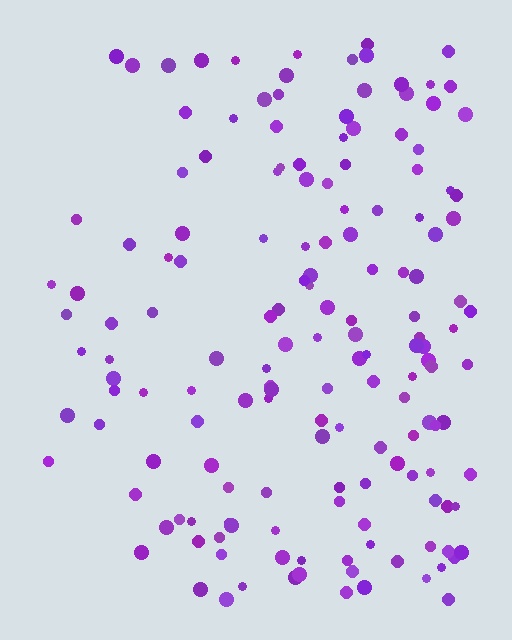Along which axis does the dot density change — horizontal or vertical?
Horizontal.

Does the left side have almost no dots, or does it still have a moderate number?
Still a moderate number, just noticeably fewer than the right.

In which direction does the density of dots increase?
From left to right, with the right side densest.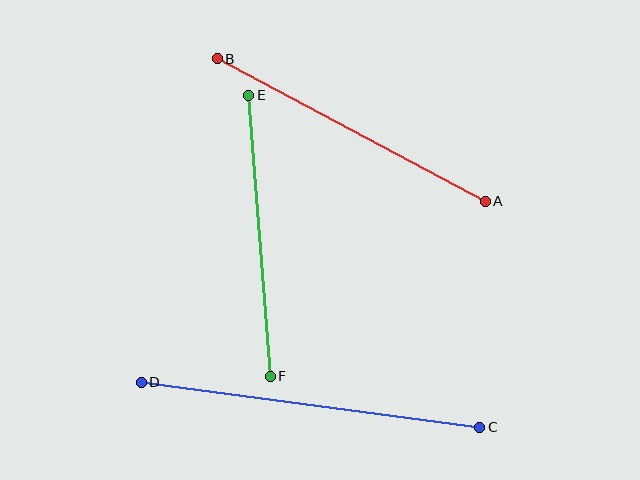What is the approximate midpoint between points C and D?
The midpoint is at approximately (311, 405) pixels.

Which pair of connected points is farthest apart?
Points C and D are farthest apart.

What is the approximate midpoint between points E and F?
The midpoint is at approximately (259, 236) pixels.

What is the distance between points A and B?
The distance is approximately 304 pixels.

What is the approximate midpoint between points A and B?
The midpoint is at approximately (351, 130) pixels.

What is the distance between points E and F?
The distance is approximately 282 pixels.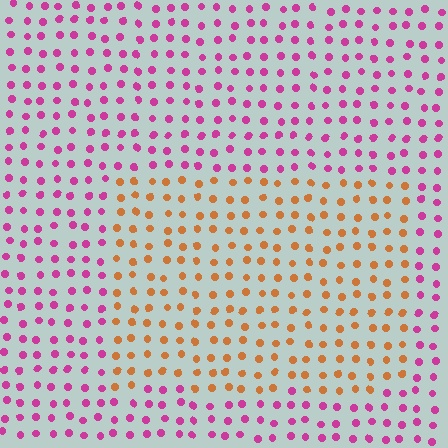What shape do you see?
I see a rectangle.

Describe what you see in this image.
The image is filled with small magenta elements in a uniform arrangement. A rectangle-shaped region is visible where the elements are tinted to a slightly different hue, forming a subtle color boundary.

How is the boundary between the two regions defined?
The boundary is defined purely by a slight shift in hue (about 65 degrees). Spacing, size, and orientation are identical on both sides.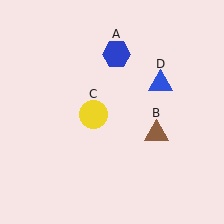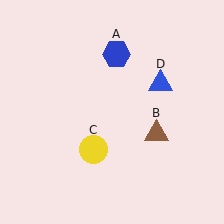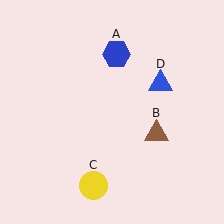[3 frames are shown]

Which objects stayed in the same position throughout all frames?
Blue hexagon (object A) and brown triangle (object B) and blue triangle (object D) remained stationary.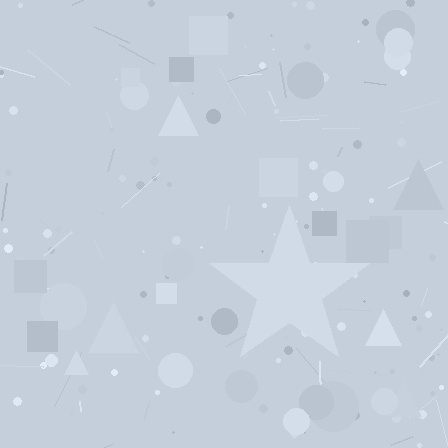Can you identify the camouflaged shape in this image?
The camouflaged shape is a star.